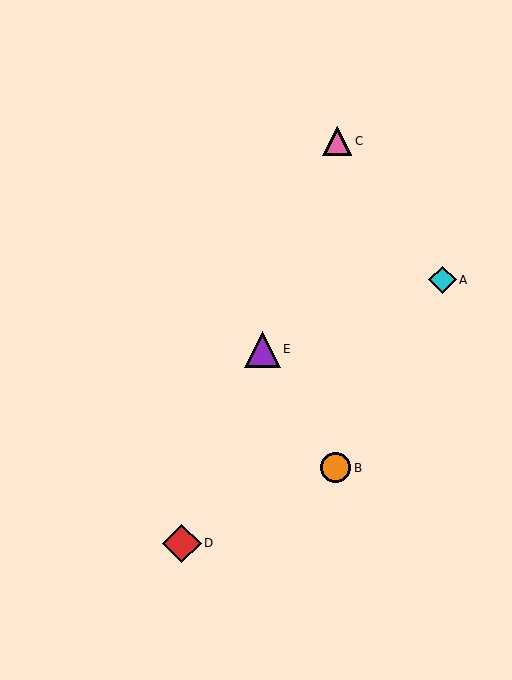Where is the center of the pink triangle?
The center of the pink triangle is at (337, 141).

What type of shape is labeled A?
Shape A is a cyan diamond.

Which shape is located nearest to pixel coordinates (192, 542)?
The red diamond (labeled D) at (182, 543) is nearest to that location.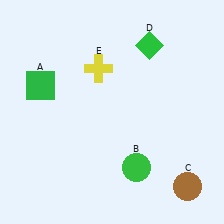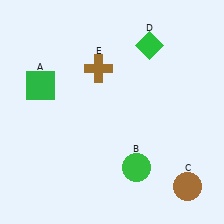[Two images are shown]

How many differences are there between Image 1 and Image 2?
There is 1 difference between the two images.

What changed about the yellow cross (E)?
In Image 1, E is yellow. In Image 2, it changed to brown.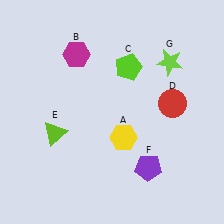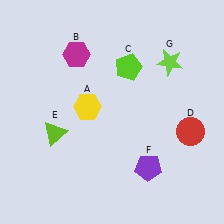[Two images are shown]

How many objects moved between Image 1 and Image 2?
2 objects moved between the two images.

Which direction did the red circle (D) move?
The red circle (D) moved down.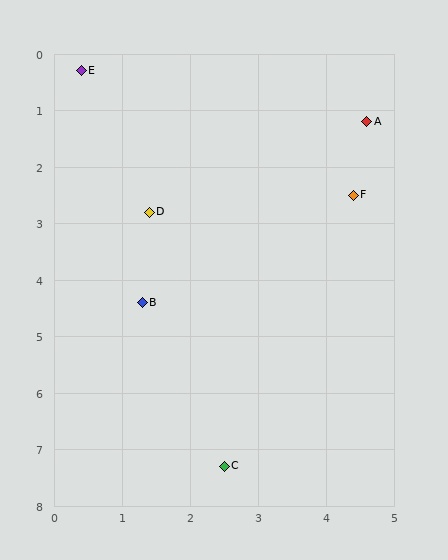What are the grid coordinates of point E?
Point E is at approximately (0.4, 0.3).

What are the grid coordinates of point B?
Point B is at approximately (1.3, 4.4).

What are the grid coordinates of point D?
Point D is at approximately (1.4, 2.8).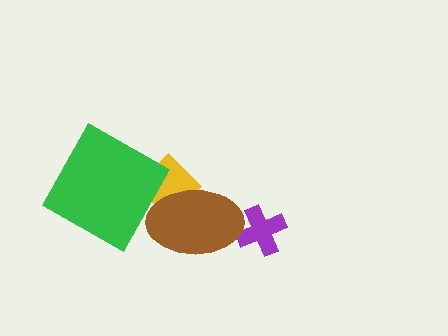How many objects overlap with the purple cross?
1 object overlaps with the purple cross.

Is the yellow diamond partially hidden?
Yes, it is partially covered by another shape.